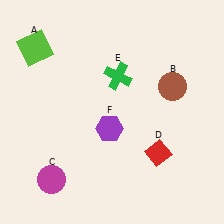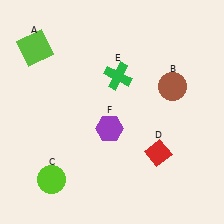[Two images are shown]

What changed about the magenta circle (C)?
In Image 1, C is magenta. In Image 2, it changed to lime.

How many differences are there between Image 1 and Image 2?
There is 1 difference between the two images.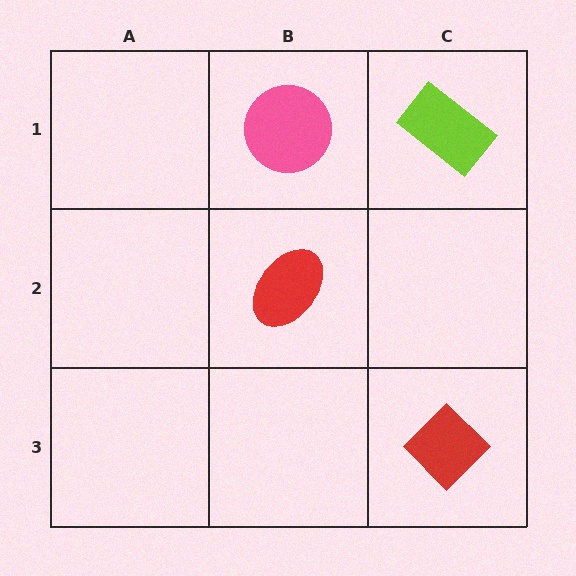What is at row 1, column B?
A pink circle.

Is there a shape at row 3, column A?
No, that cell is empty.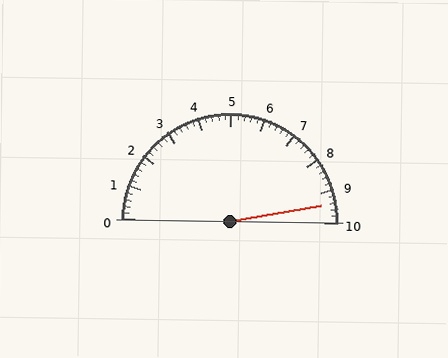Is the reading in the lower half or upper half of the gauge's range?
The reading is in the upper half of the range (0 to 10).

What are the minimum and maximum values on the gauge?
The gauge ranges from 0 to 10.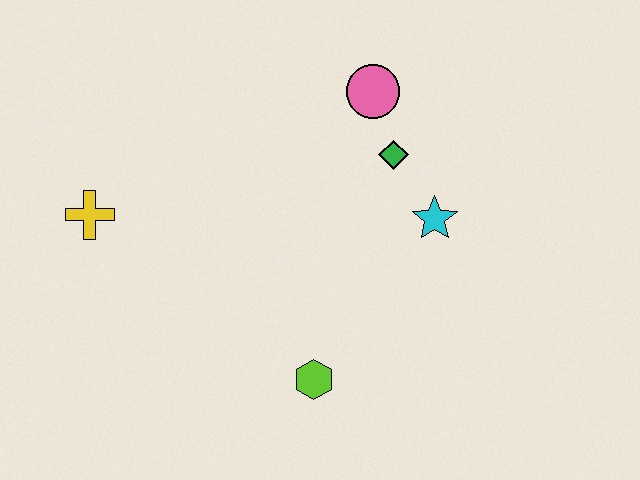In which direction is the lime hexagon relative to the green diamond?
The lime hexagon is below the green diamond.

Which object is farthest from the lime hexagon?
The pink circle is farthest from the lime hexagon.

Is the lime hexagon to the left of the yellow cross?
No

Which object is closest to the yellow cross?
The lime hexagon is closest to the yellow cross.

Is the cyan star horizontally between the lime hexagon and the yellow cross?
No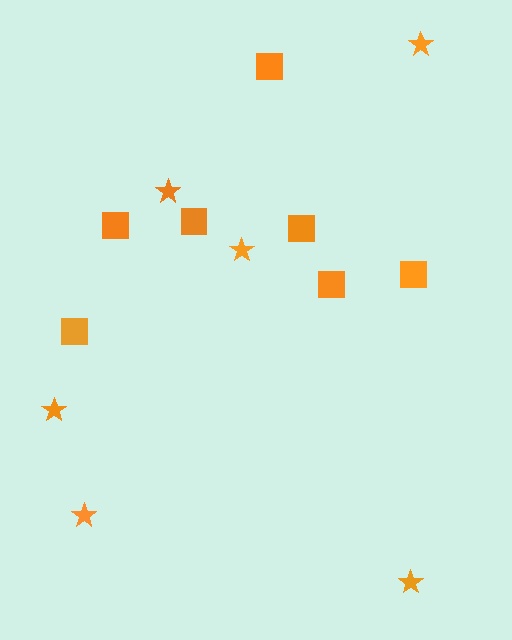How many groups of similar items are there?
There are 2 groups: one group of squares (7) and one group of stars (6).